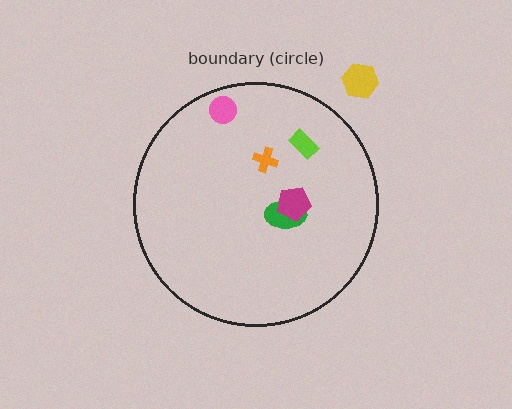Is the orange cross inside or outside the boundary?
Inside.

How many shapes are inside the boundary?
5 inside, 1 outside.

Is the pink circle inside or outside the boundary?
Inside.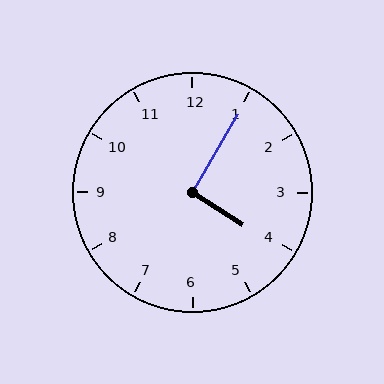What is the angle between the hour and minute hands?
Approximately 92 degrees.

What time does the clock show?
4:05.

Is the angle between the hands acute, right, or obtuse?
It is right.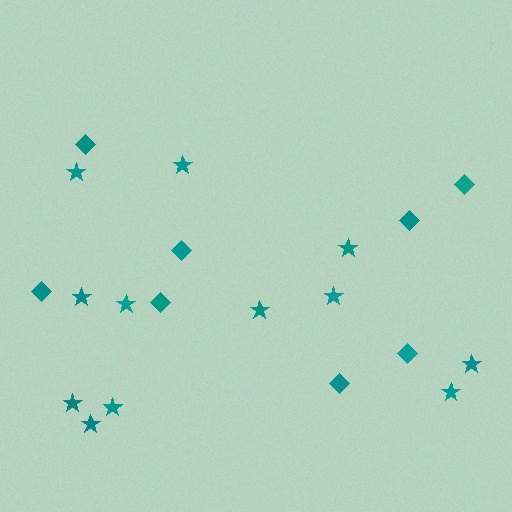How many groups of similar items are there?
There are 2 groups: one group of stars (12) and one group of diamonds (8).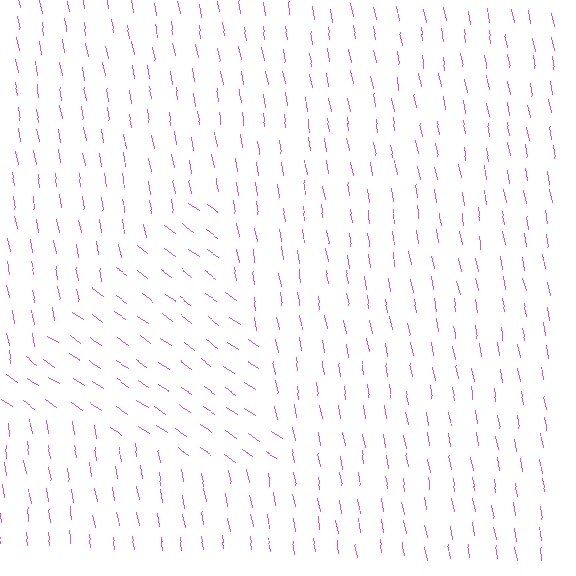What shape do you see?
I see a triangle.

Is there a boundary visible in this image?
Yes, there is a texture boundary formed by a change in line orientation.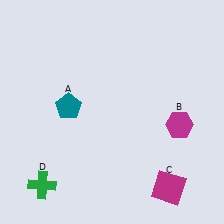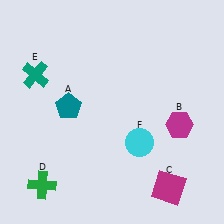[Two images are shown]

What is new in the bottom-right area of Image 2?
A cyan circle (F) was added in the bottom-right area of Image 2.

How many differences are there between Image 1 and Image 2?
There are 2 differences between the two images.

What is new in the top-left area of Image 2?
A teal cross (E) was added in the top-left area of Image 2.